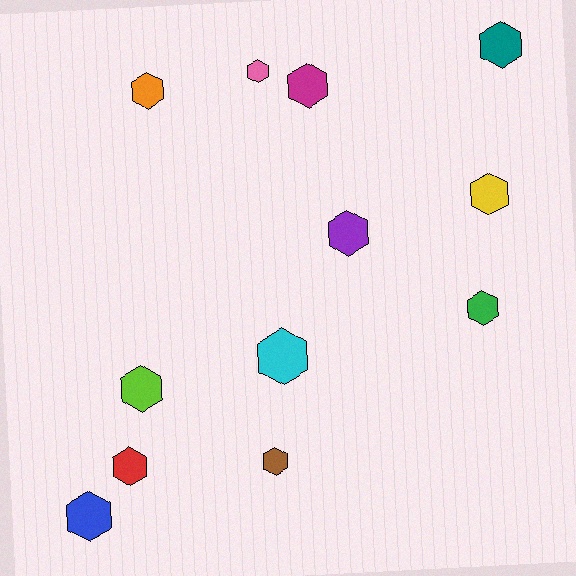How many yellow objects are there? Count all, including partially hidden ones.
There is 1 yellow object.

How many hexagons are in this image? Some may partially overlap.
There are 12 hexagons.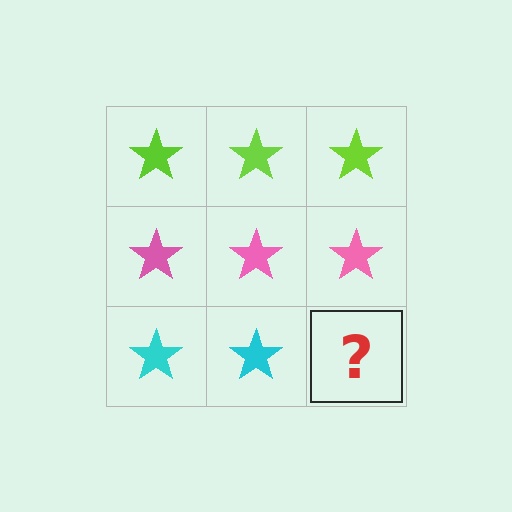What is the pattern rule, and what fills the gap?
The rule is that each row has a consistent color. The gap should be filled with a cyan star.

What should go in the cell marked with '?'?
The missing cell should contain a cyan star.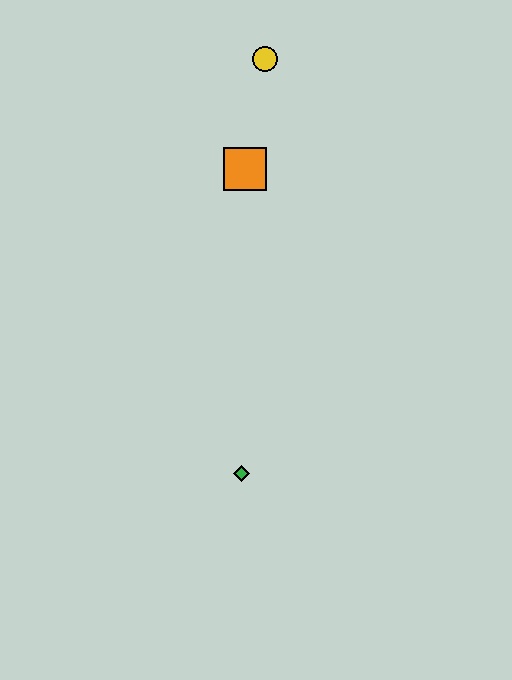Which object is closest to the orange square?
The yellow circle is closest to the orange square.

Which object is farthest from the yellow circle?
The green diamond is farthest from the yellow circle.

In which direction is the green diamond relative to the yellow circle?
The green diamond is below the yellow circle.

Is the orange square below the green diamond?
No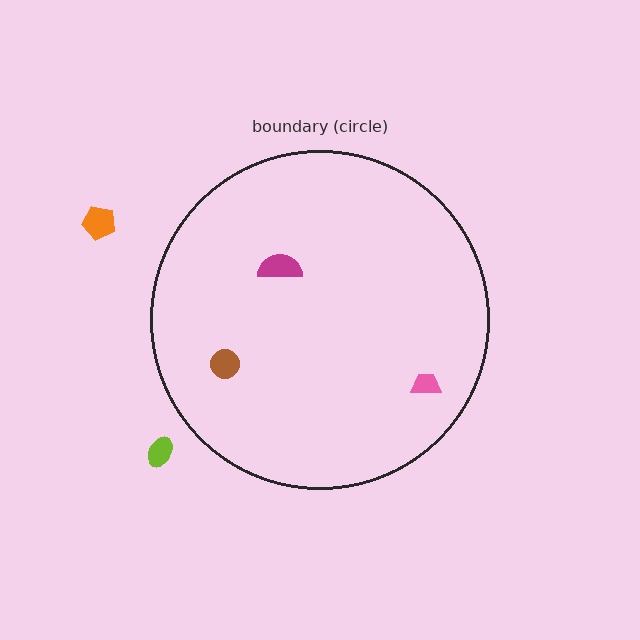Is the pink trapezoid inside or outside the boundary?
Inside.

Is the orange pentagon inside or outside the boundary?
Outside.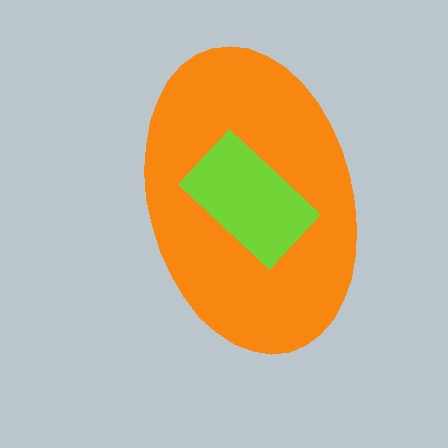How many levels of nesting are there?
2.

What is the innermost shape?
The lime rectangle.